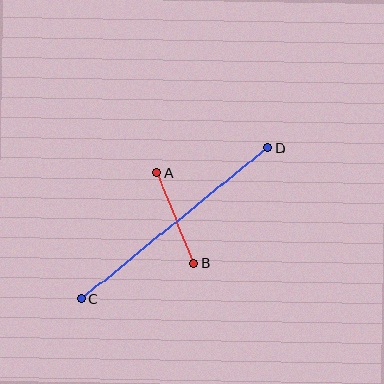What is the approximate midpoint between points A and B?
The midpoint is at approximately (175, 218) pixels.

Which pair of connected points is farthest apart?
Points C and D are farthest apart.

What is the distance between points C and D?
The distance is approximately 239 pixels.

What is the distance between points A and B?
The distance is approximately 98 pixels.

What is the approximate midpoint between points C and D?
The midpoint is at approximately (174, 223) pixels.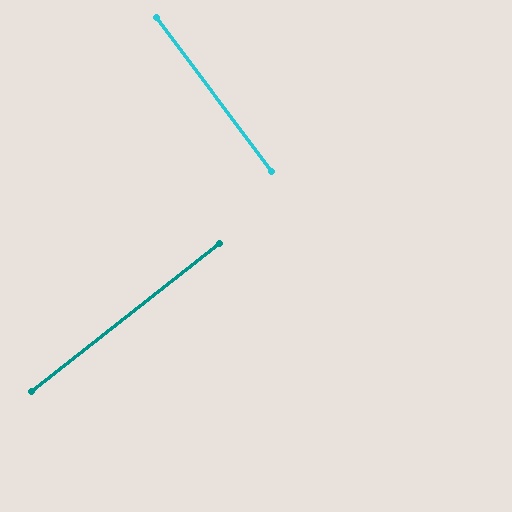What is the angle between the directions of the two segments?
Approximately 89 degrees.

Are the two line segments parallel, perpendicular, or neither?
Perpendicular — they meet at approximately 89°.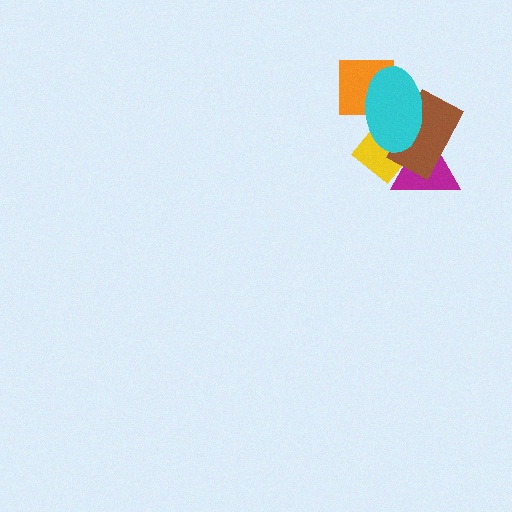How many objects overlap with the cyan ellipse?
4 objects overlap with the cyan ellipse.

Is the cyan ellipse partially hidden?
No, no other shape covers it.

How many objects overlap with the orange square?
1 object overlaps with the orange square.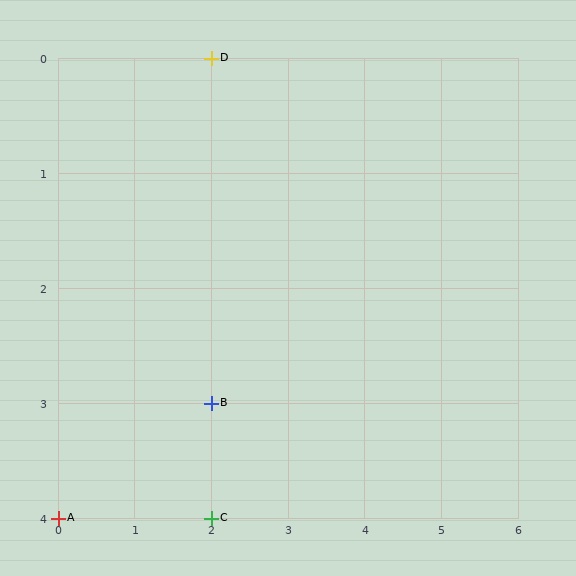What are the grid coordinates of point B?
Point B is at grid coordinates (2, 3).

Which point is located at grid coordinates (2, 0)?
Point D is at (2, 0).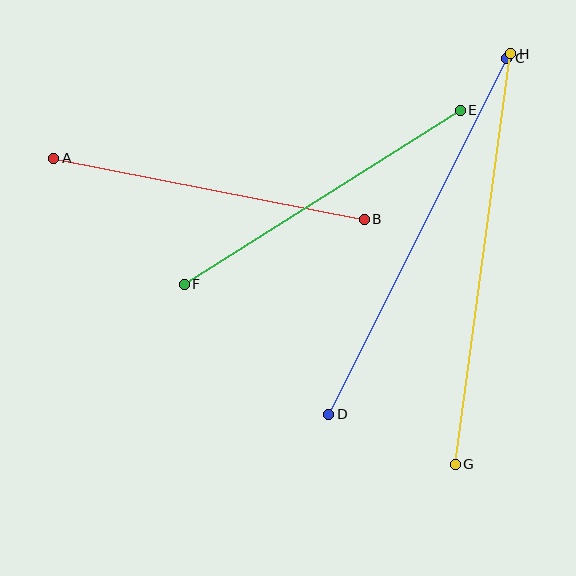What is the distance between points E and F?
The distance is approximately 326 pixels.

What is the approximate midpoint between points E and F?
The midpoint is at approximately (322, 197) pixels.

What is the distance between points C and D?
The distance is approximately 398 pixels.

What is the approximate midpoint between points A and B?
The midpoint is at approximately (209, 189) pixels.